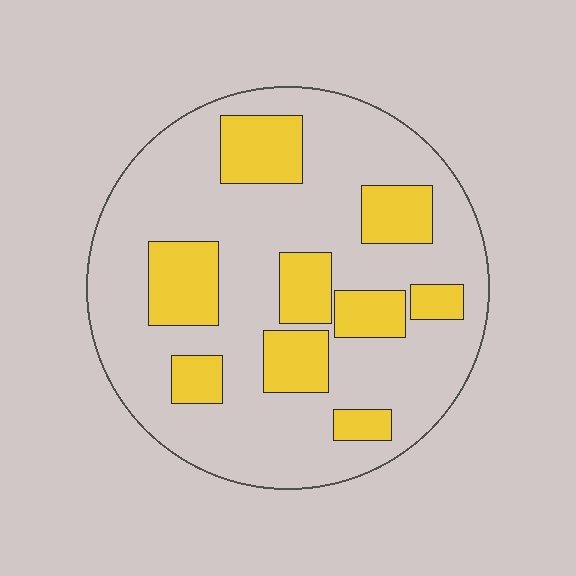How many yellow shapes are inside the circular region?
9.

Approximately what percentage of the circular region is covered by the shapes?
Approximately 25%.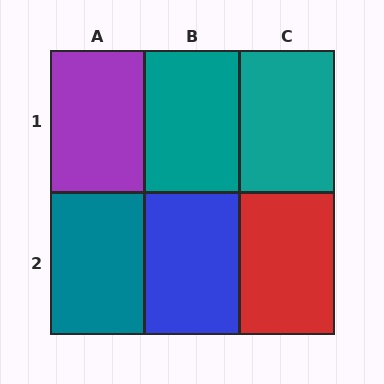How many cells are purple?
1 cell is purple.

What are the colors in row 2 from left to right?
Teal, blue, red.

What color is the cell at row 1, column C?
Teal.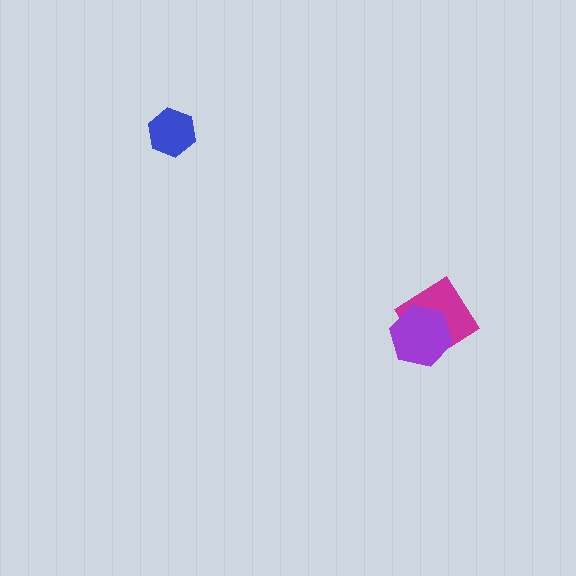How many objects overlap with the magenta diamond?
1 object overlaps with the magenta diamond.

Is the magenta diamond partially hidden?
Yes, it is partially covered by another shape.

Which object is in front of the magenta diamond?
The purple hexagon is in front of the magenta diamond.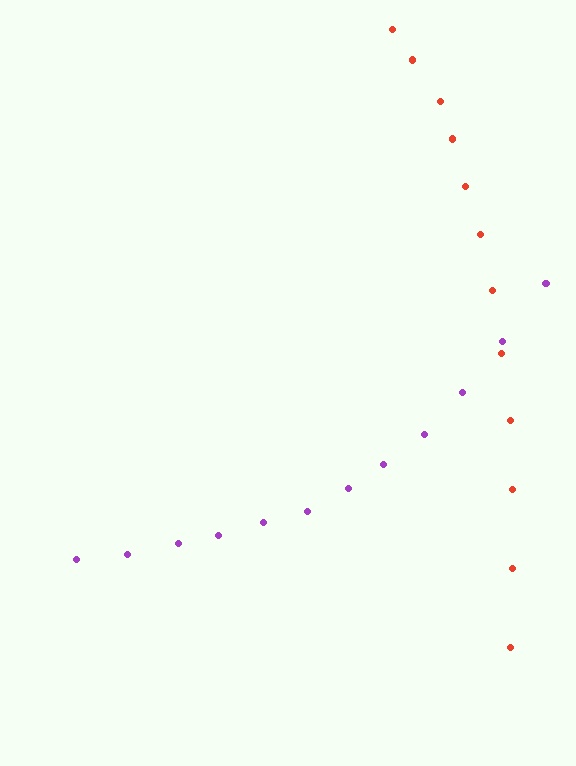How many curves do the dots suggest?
There are 2 distinct paths.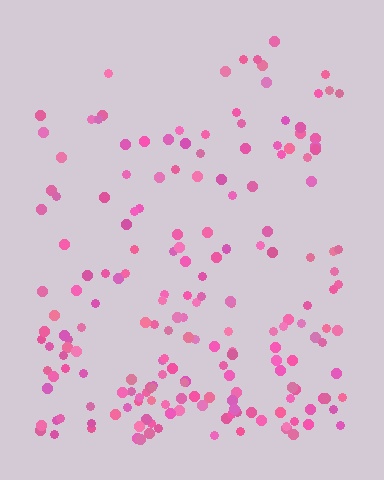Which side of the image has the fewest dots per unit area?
The top.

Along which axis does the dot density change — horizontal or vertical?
Vertical.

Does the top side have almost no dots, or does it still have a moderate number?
Still a moderate number, just noticeably fewer than the bottom.